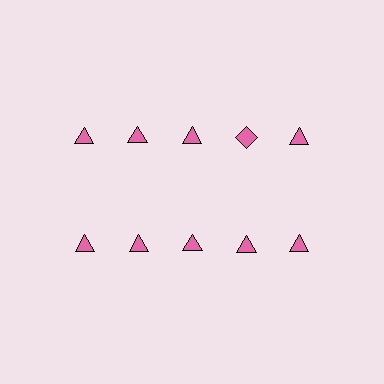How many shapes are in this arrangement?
There are 10 shapes arranged in a grid pattern.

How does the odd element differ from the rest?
It has a different shape: diamond instead of triangle.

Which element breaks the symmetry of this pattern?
The pink diamond in the top row, second from right column breaks the symmetry. All other shapes are pink triangles.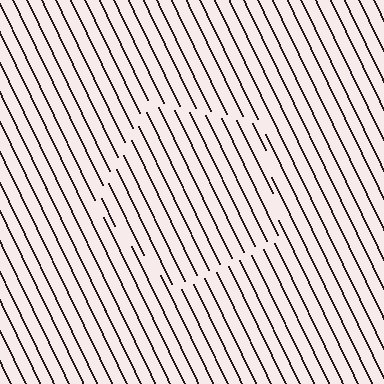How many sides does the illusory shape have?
5 sides — the line-ends trace a pentagon.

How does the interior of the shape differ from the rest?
The interior of the shape contains the same grating, shifted by half a period — the contour is defined by the phase discontinuity where line-ends from the inner and outer gratings abut.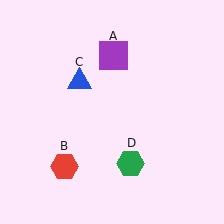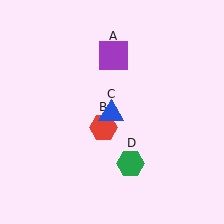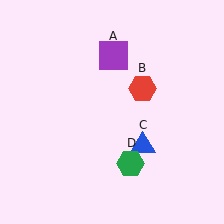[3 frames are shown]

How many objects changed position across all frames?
2 objects changed position: red hexagon (object B), blue triangle (object C).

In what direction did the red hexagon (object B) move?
The red hexagon (object B) moved up and to the right.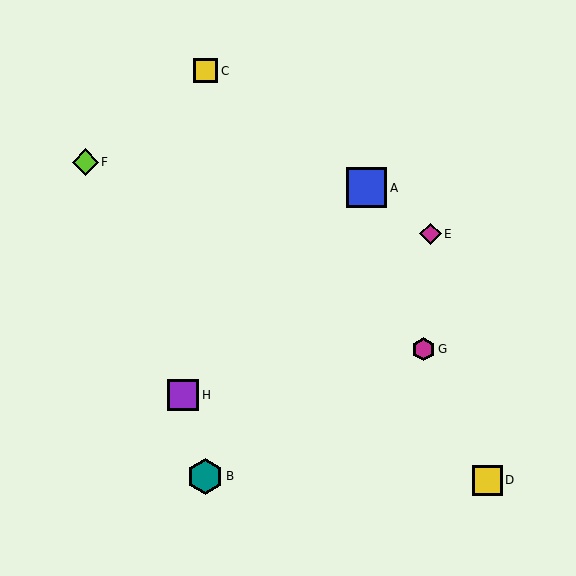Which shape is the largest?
The blue square (labeled A) is the largest.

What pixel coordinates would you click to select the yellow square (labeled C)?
Click at (206, 71) to select the yellow square C.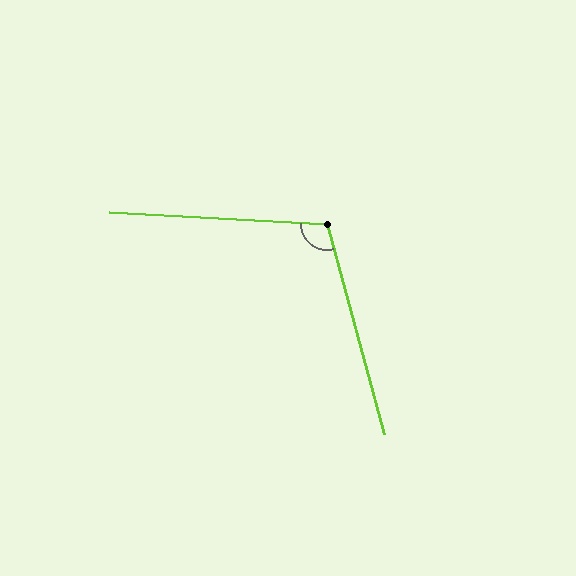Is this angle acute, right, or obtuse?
It is obtuse.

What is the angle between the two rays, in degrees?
Approximately 108 degrees.